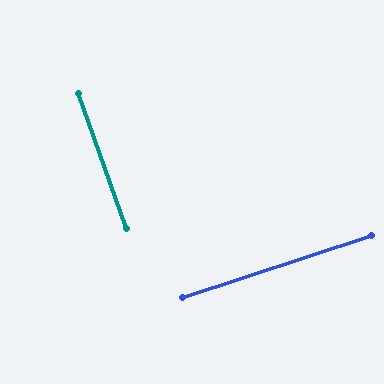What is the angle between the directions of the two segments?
Approximately 89 degrees.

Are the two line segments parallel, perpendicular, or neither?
Perpendicular — they meet at approximately 89°.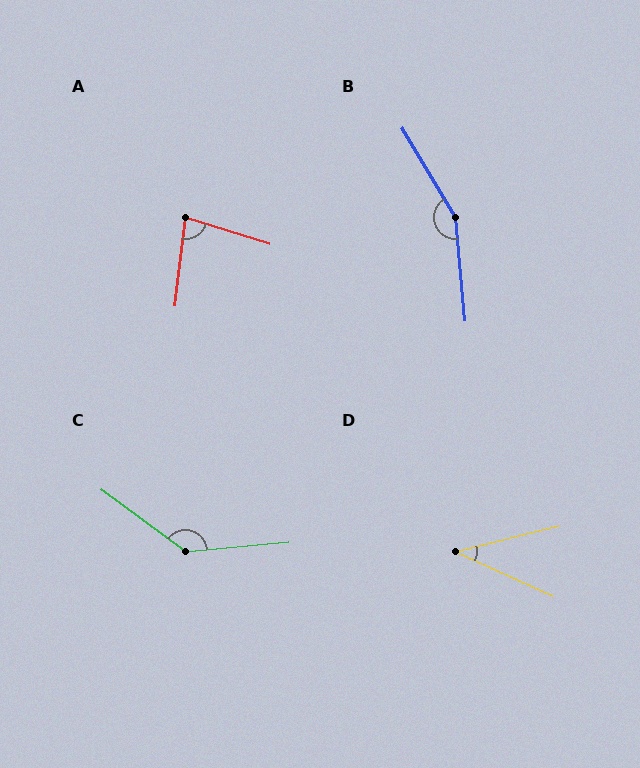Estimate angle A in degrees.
Approximately 79 degrees.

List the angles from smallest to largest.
D (39°), A (79°), C (138°), B (154°).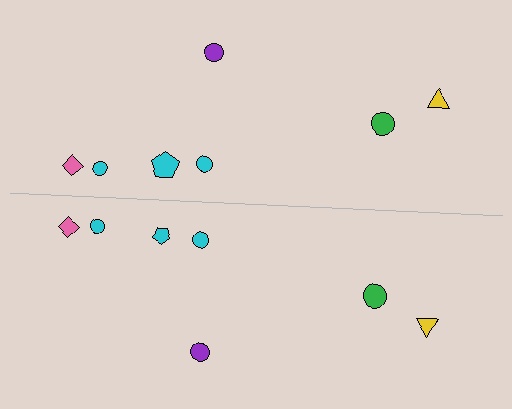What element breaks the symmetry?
The cyan pentagon on the bottom side has a different size than its mirror counterpart.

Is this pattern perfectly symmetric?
No, the pattern is not perfectly symmetric. The cyan pentagon on the bottom side has a different size than its mirror counterpart.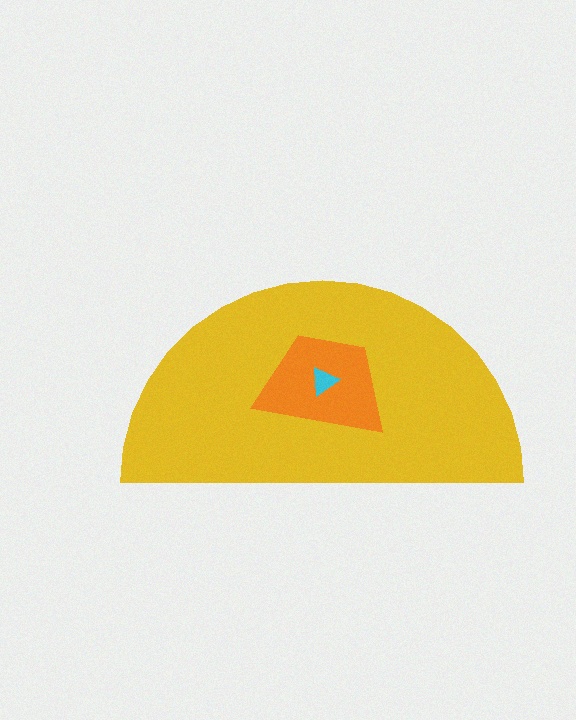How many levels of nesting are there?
3.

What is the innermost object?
The cyan triangle.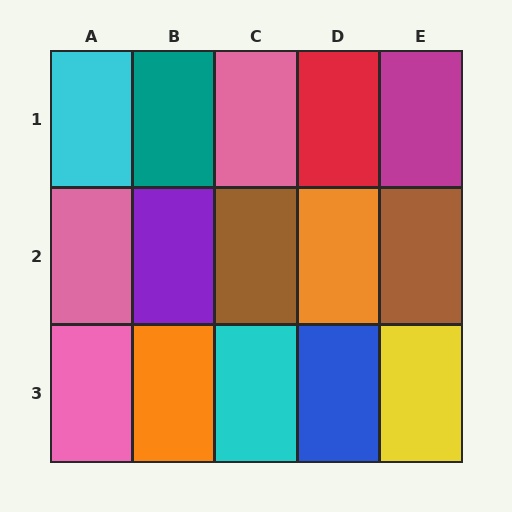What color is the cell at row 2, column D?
Orange.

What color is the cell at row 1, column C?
Pink.